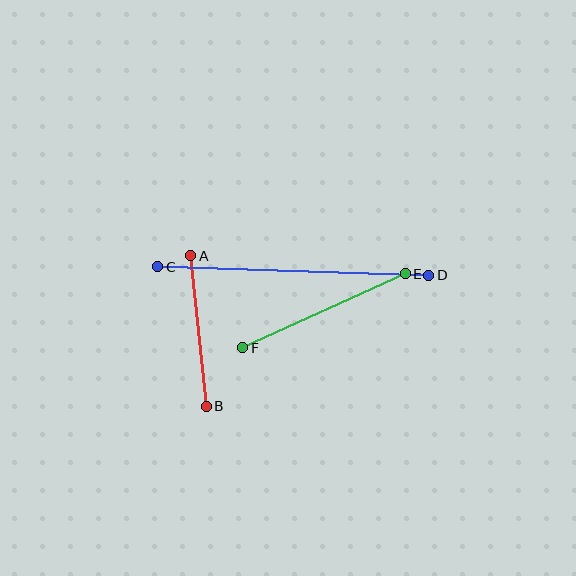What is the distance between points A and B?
The distance is approximately 151 pixels.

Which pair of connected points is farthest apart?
Points C and D are farthest apart.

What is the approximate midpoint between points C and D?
The midpoint is at approximately (293, 271) pixels.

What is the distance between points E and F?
The distance is approximately 178 pixels.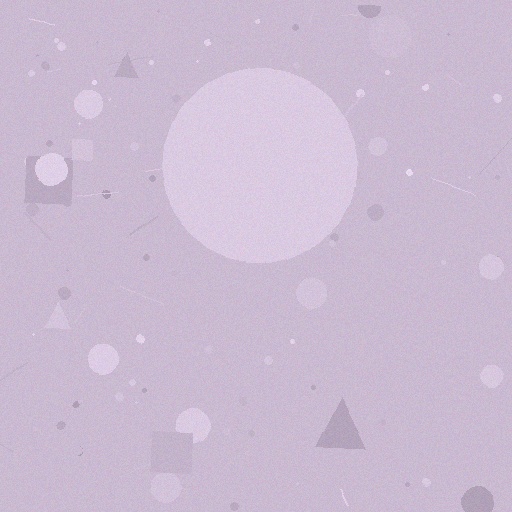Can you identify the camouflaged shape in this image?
The camouflaged shape is a circle.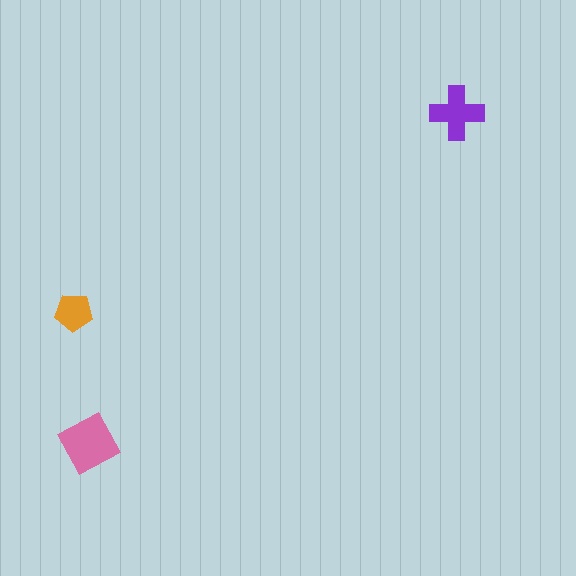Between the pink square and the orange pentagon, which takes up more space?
The pink square.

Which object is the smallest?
The orange pentagon.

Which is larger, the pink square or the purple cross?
The pink square.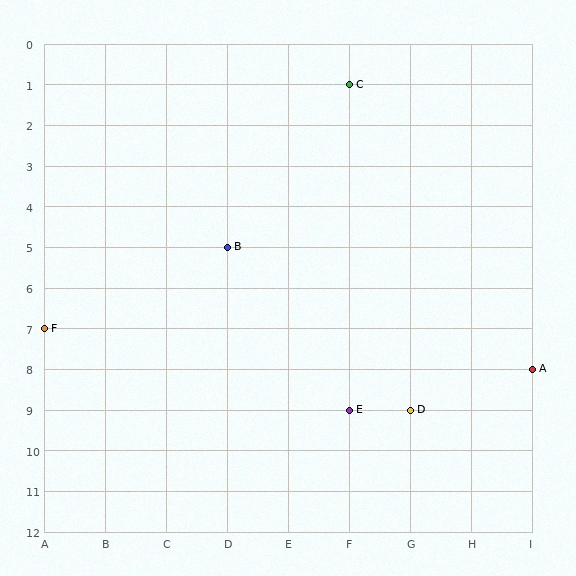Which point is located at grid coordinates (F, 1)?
Point C is at (F, 1).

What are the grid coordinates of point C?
Point C is at grid coordinates (F, 1).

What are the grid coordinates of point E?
Point E is at grid coordinates (F, 9).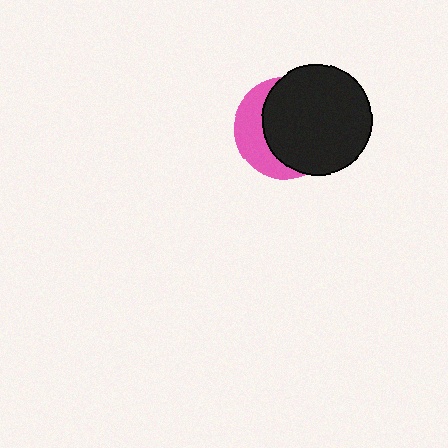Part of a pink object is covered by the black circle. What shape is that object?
It is a circle.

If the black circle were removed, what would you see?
You would see the complete pink circle.